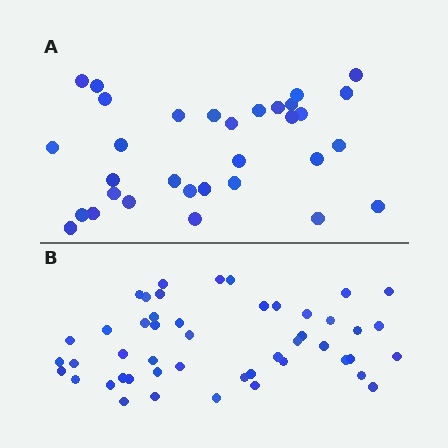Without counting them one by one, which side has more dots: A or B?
Region B (the bottom region) has more dots.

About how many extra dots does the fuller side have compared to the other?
Region B has approximately 15 more dots than region A.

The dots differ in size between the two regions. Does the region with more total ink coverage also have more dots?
No. Region A has more total ink coverage because its dots are larger, but region B actually contains more individual dots. Total area can be misleading — the number of items is what matters here.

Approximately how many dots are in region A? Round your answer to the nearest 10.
About 30 dots. (The exact count is 32, which rounds to 30.)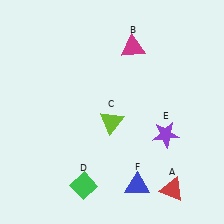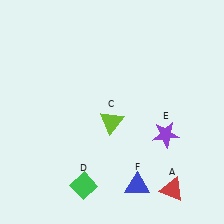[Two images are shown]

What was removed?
The magenta triangle (B) was removed in Image 2.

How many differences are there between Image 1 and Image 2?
There is 1 difference between the two images.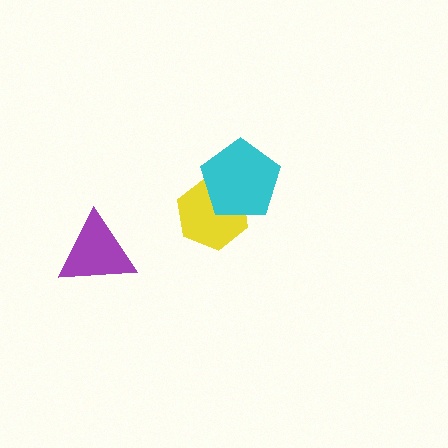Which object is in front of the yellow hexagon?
The cyan pentagon is in front of the yellow hexagon.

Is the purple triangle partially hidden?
No, no other shape covers it.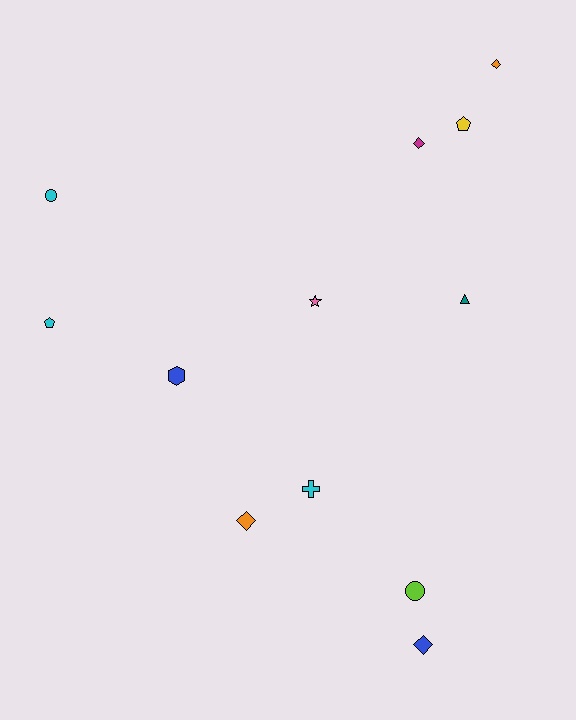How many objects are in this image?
There are 12 objects.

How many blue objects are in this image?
There are 2 blue objects.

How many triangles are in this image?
There is 1 triangle.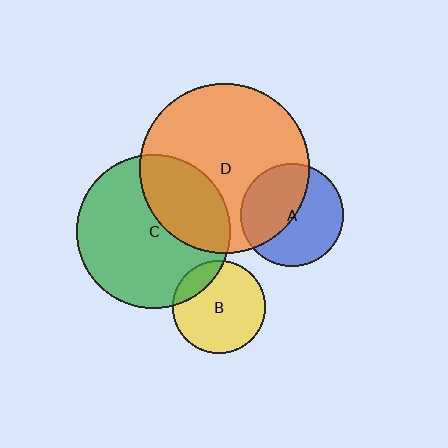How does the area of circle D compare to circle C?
Approximately 1.2 times.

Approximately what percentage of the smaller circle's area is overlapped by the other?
Approximately 45%.